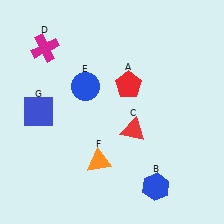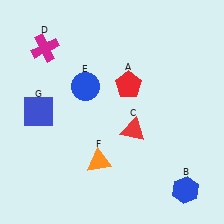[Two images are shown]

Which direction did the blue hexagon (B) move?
The blue hexagon (B) moved right.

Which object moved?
The blue hexagon (B) moved right.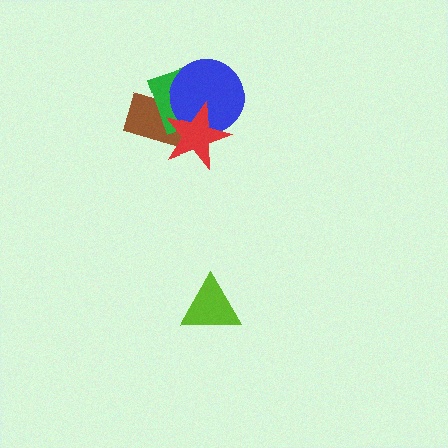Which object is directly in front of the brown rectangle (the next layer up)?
The green square is directly in front of the brown rectangle.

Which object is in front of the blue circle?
The red star is in front of the blue circle.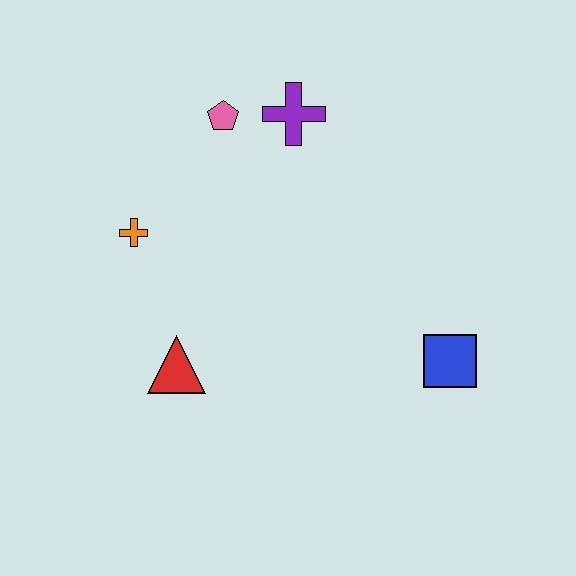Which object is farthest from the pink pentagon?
The blue square is farthest from the pink pentagon.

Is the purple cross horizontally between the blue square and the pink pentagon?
Yes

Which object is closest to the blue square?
The red triangle is closest to the blue square.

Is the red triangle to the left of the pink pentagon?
Yes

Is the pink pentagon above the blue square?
Yes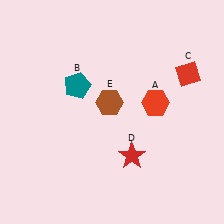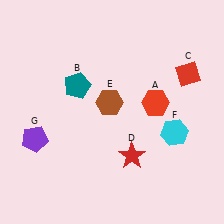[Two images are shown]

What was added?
A cyan hexagon (F), a purple pentagon (G) were added in Image 2.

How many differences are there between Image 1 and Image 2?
There are 2 differences between the two images.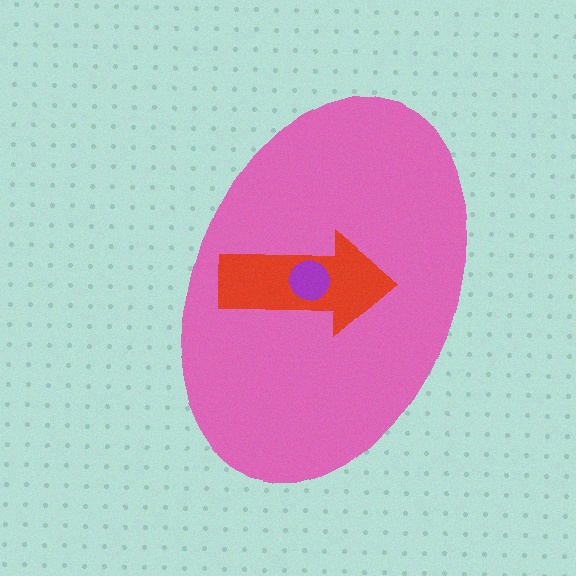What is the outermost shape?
The pink ellipse.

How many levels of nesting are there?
3.